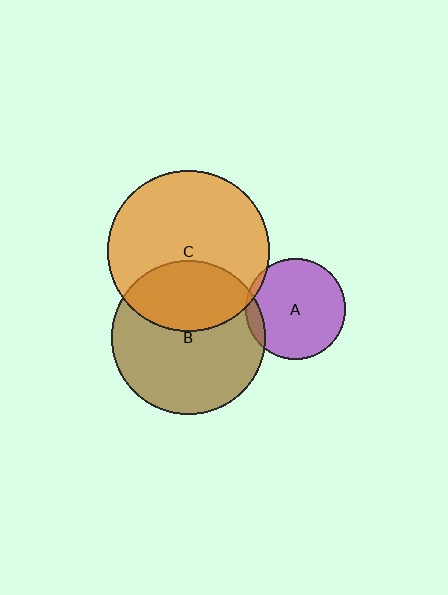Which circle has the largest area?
Circle C (orange).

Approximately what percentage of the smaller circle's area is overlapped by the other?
Approximately 5%.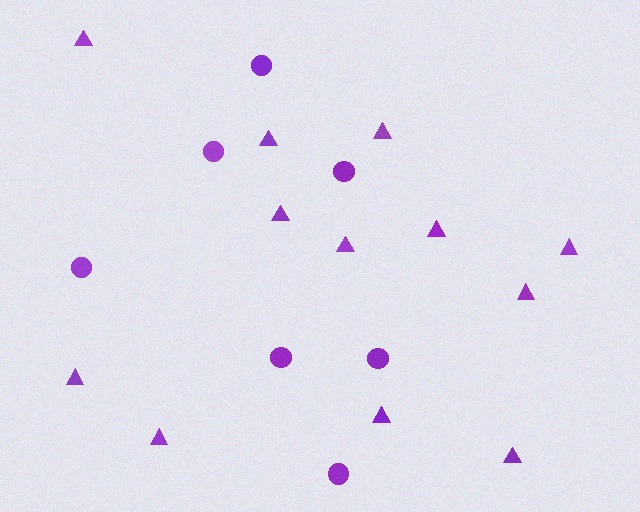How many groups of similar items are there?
There are 2 groups: one group of circles (7) and one group of triangles (12).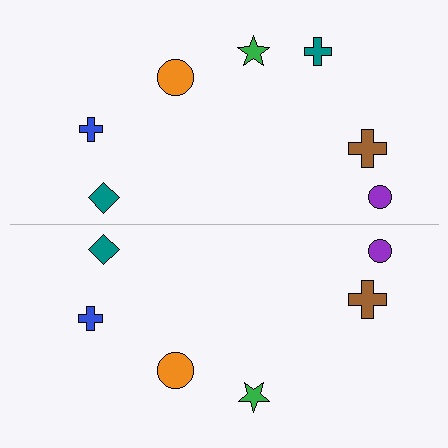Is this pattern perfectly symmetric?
No, the pattern is not perfectly symmetric. A teal cross is missing from the bottom side.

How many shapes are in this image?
There are 13 shapes in this image.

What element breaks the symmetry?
A teal cross is missing from the bottom side.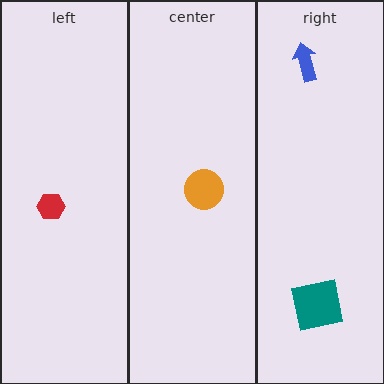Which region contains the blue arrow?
The right region.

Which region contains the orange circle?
The center region.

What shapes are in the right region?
The blue arrow, the teal square.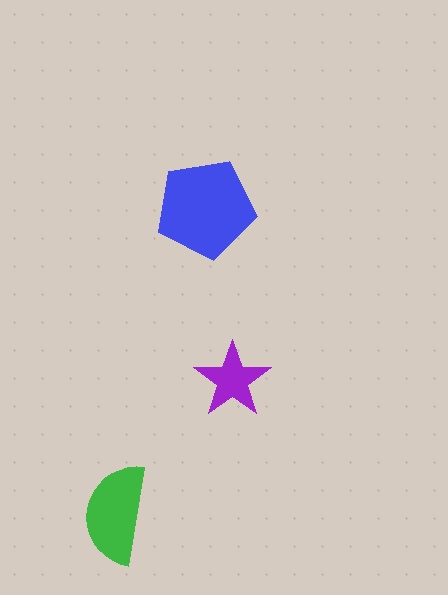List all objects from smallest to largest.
The purple star, the green semicircle, the blue pentagon.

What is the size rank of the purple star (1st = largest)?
3rd.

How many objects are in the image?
There are 3 objects in the image.